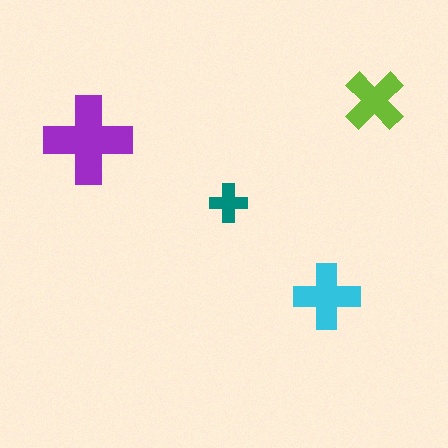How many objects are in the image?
There are 4 objects in the image.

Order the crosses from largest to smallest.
the purple one, the cyan one, the lime one, the teal one.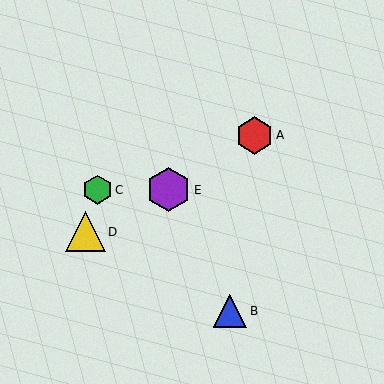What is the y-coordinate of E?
Object E is at y≈190.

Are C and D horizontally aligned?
No, C is at y≈190 and D is at y≈232.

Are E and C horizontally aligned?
Yes, both are at y≈190.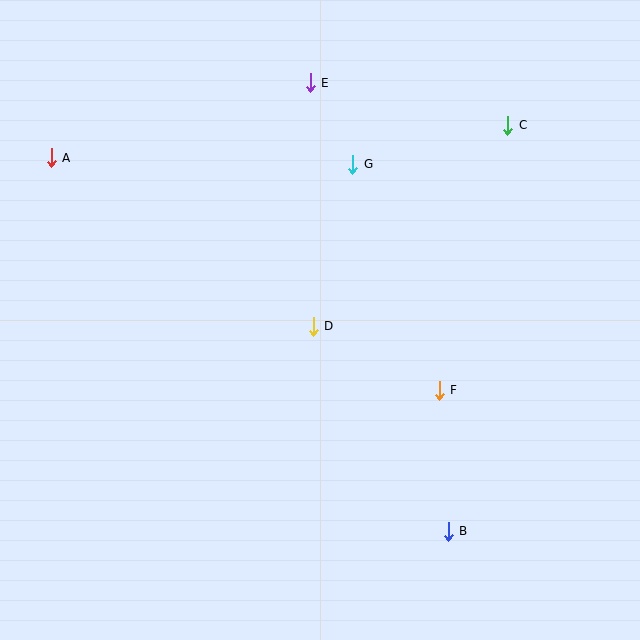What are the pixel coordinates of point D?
Point D is at (313, 326).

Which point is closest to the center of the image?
Point D at (313, 326) is closest to the center.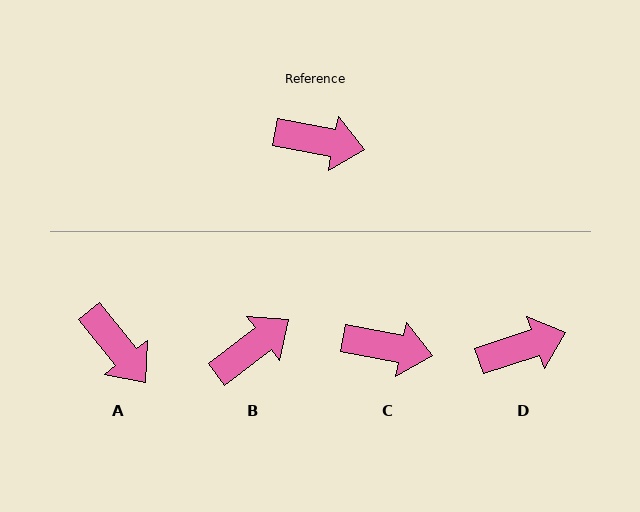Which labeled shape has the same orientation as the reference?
C.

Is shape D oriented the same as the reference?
No, it is off by about 29 degrees.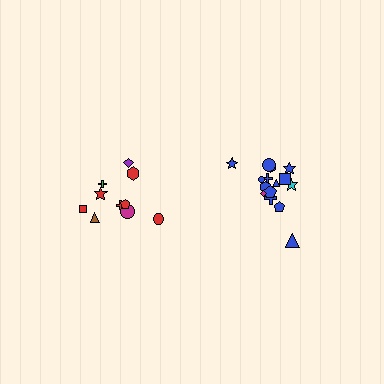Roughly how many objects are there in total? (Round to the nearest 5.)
Roughly 25 objects in total.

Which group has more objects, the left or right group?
The right group.